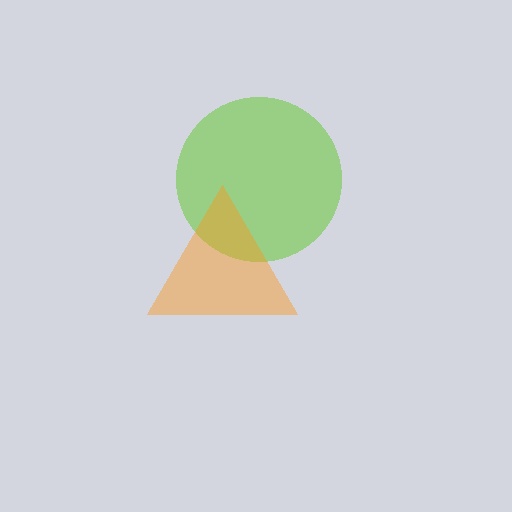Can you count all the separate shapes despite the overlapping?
Yes, there are 2 separate shapes.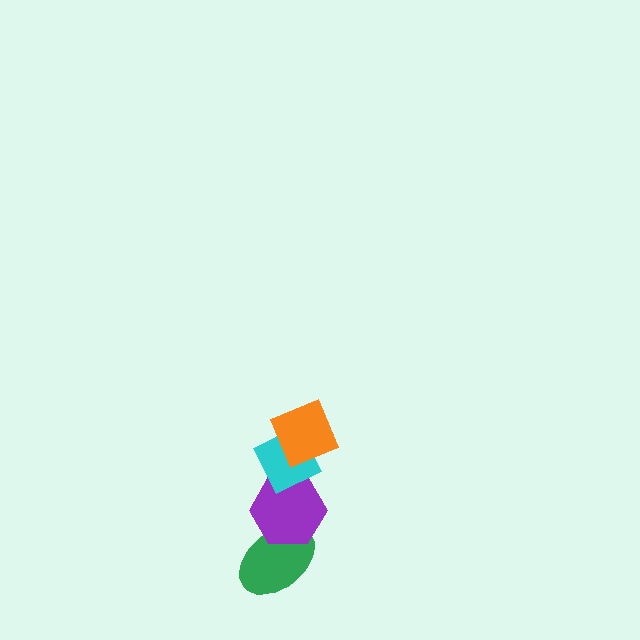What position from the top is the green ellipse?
The green ellipse is 4th from the top.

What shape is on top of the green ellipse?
The purple hexagon is on top of the green ellipse.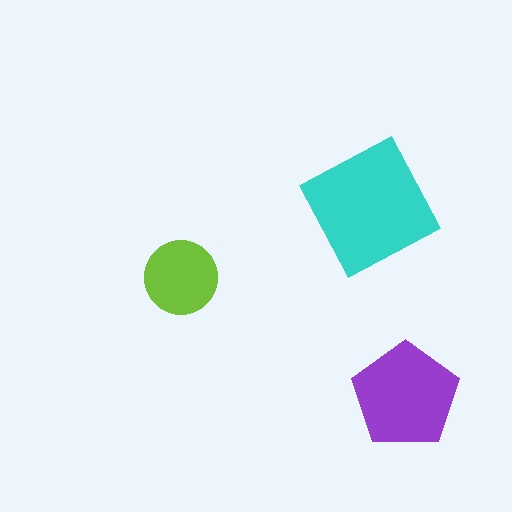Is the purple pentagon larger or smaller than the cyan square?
Smaller.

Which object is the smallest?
The lime circle.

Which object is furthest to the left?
The lime circle is leftmost.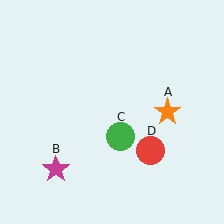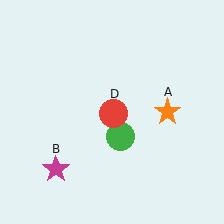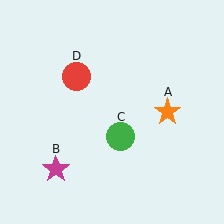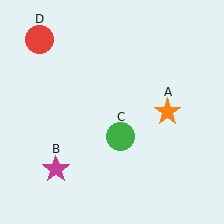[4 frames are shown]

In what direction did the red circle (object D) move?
The red circle (object D) moved up and to the left.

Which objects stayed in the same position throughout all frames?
Orange star (object A) and magenta star (object B) and green circle (object C) remained stationary.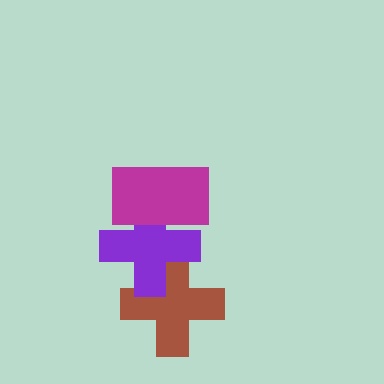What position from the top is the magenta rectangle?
The magenta rectangle is 1st from the top.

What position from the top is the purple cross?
The purple cross is 2nd from the top.